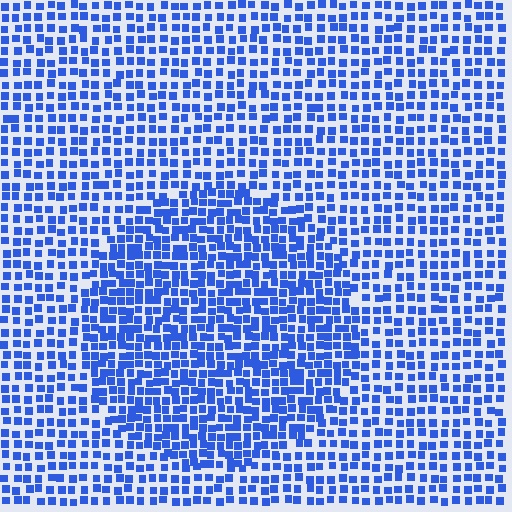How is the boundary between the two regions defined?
The boundary is defined by a change in element density (approximately 1.6x ratio). All elements are the same color, size, and shape.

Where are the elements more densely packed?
The elements are more densely packed inside the circle boundary.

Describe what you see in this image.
The image contains small blue elements arranged at two different densities. A circle-shaped region is visible where the elements are more densely packed than the surrounding area.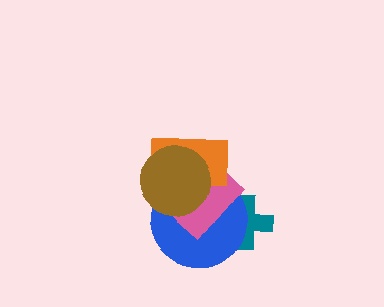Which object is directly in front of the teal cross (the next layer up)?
The blue circle is directly in front of the teal cross.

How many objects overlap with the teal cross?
2 objects overlap with the teal cross.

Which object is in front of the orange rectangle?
The brown circle is in front of the orange rectangle.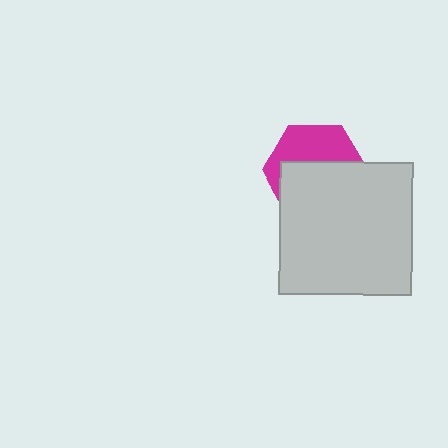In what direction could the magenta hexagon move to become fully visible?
The magenta hexagon could move up. That would shift it out from behind the light gray square entirely.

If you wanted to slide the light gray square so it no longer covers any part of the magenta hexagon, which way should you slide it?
Slide it down — that is the most direct way to separate the two shapes.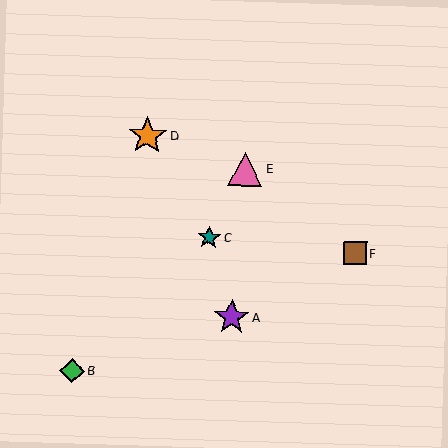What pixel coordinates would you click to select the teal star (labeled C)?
Click at (209, 237) to select the teal star C.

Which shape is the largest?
The orange star (labeled D) is the largest.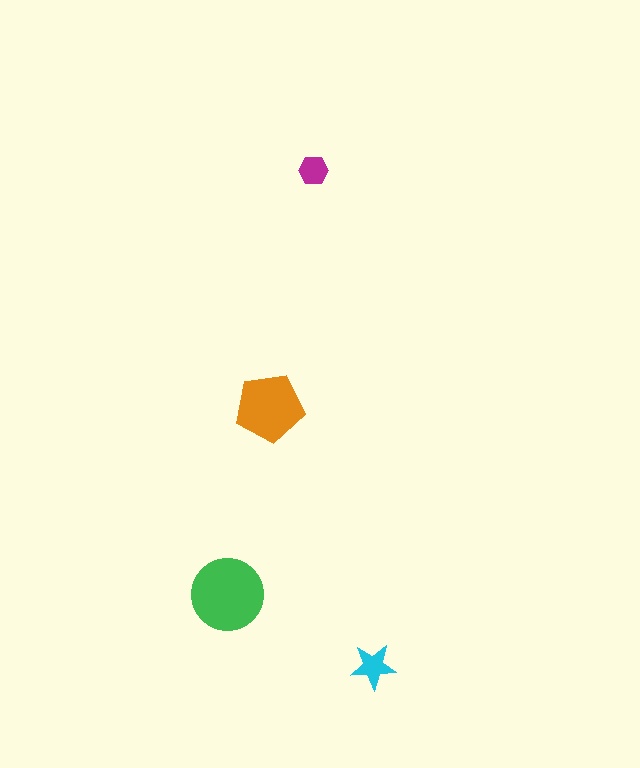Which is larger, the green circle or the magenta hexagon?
The green circle.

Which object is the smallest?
The magenta hexagon.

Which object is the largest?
The green circle.